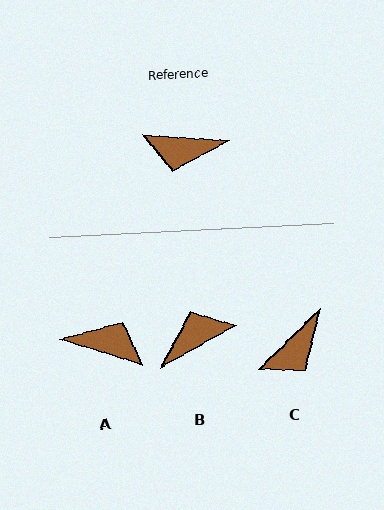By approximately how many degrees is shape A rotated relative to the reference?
Approximately 167 degrees counter-clockwise.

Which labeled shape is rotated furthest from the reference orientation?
A, about 167 degrees away.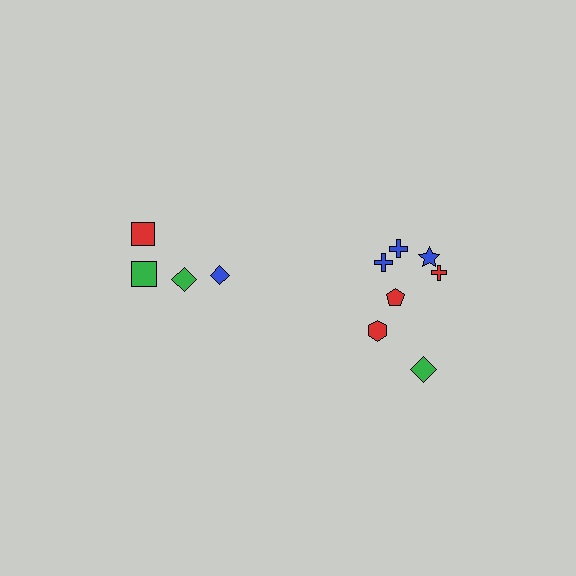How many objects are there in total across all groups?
There are 11 objects.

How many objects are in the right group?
There are 7 objects.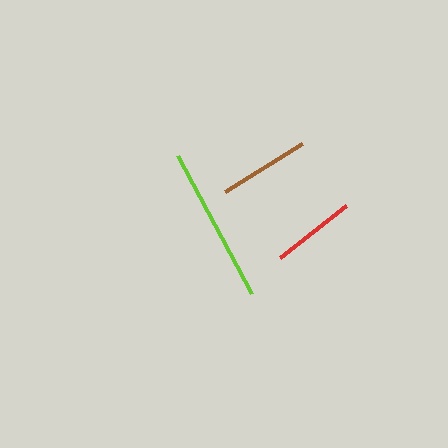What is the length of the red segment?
The red segment is approximately 85 pixels long.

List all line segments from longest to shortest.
From longest to shortest: lime, brown, red.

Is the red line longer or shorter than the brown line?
The brown line is longer than the red line.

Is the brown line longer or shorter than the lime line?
The lime line is longer than the brown line.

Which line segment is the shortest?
The red line is the shortest at approximately 85 pixels.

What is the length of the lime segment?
The lime segment is approximately 157 pixels long.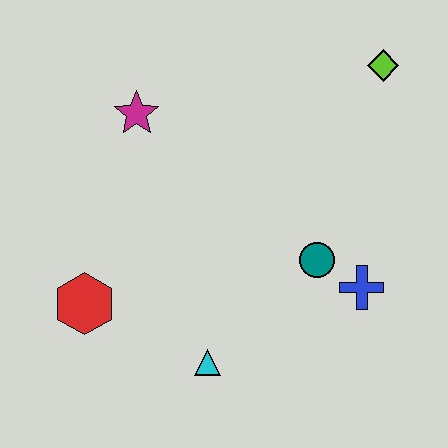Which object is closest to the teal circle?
The blue cross is closest to the teal circle.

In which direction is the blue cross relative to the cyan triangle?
The blue cross is to the right of the cyan triangle.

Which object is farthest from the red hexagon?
The lime diamond is farthest from the red hexagon.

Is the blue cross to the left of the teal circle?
No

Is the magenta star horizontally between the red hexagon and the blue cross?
Yes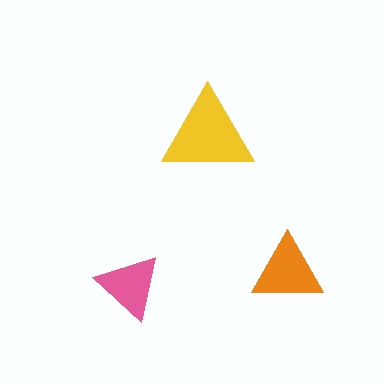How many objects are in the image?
There are 3 objects in the image.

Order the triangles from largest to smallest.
the yellow one, the orange one, the pink one.